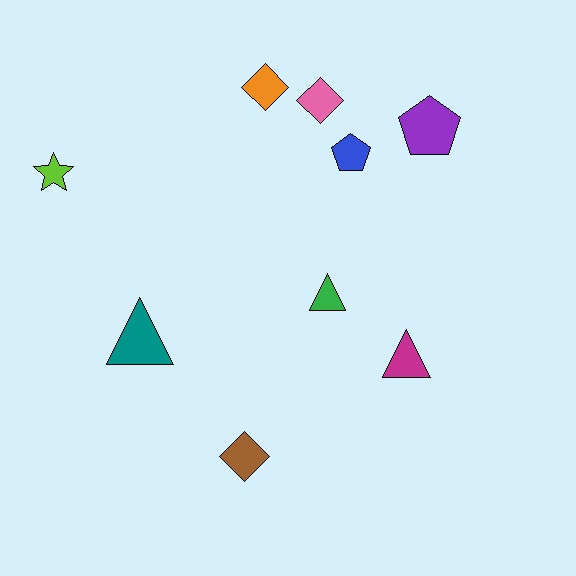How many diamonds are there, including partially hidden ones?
There are 3 diamonds.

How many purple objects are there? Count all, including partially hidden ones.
There is 1 purple object.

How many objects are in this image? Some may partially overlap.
There are 9 objects.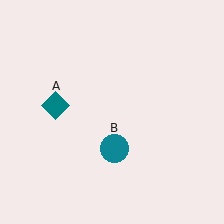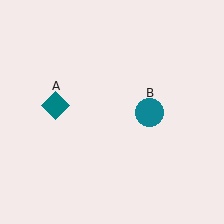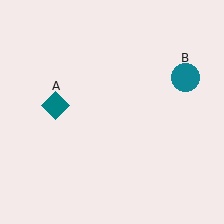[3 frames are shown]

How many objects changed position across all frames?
1 object changed position: teal circle (object B).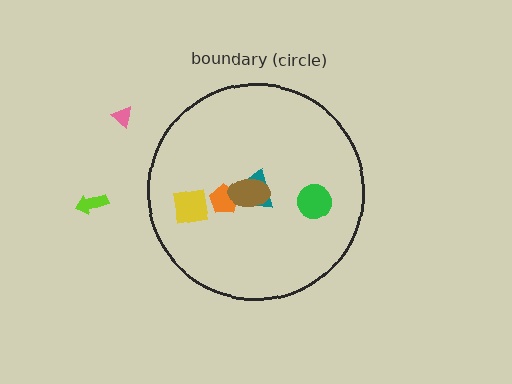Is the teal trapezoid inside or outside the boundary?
Inside.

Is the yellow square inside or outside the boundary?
Inside.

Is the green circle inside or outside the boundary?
Inside.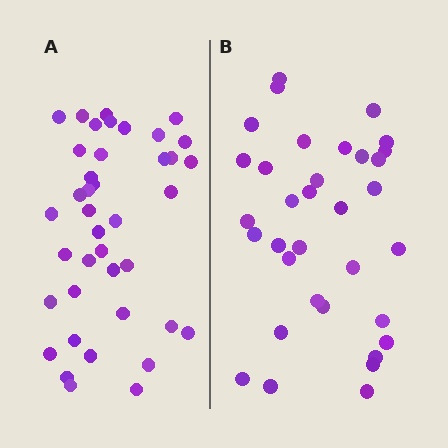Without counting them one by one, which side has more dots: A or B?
Region A (the left region) has more dots.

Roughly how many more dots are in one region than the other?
Region A has about 6 more dots than region B.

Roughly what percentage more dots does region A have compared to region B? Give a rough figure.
About 20% more.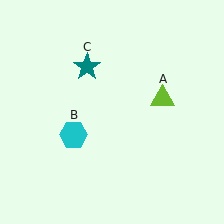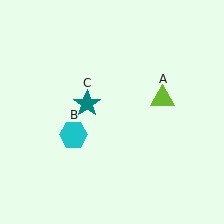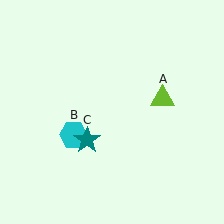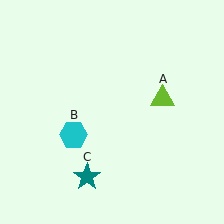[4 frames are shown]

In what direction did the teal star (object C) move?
The teal star (object C) moved down.